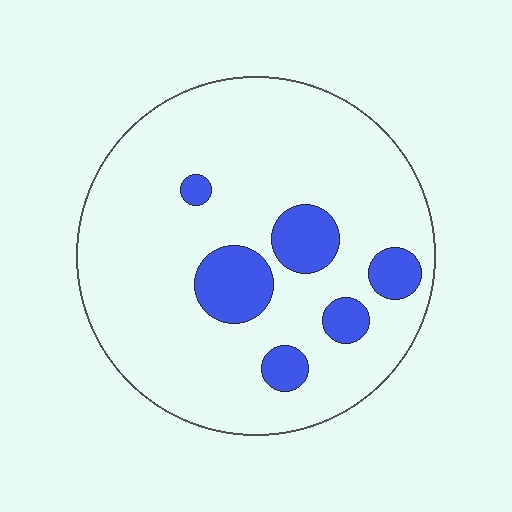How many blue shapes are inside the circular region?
6.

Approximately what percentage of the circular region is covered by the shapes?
Approximately 15%.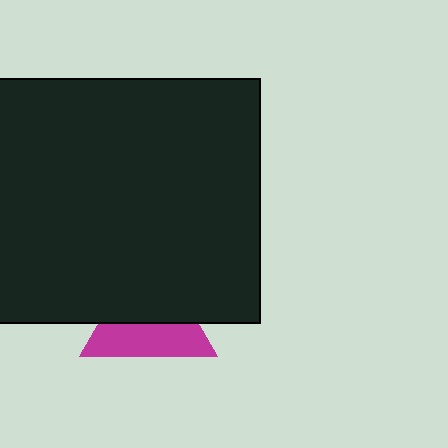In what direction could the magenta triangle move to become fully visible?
The magenta triangle could move down. That would shift it out from behind the black rectangle entirely.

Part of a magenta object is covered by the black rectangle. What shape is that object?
It is a triangle.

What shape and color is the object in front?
The object in front is a black rectangle.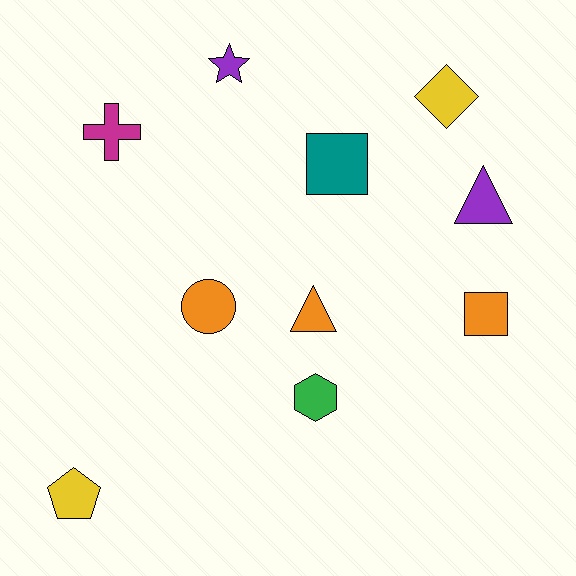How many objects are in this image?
There are 10 objects.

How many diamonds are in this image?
There is 1 diamond.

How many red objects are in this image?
There are no red objects.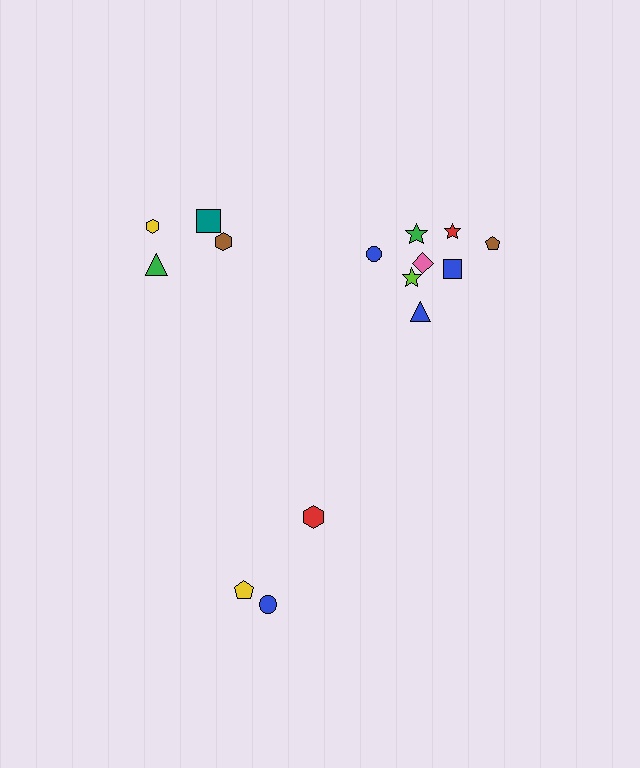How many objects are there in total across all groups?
There are 15 objects.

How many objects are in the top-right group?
There are 8 objects.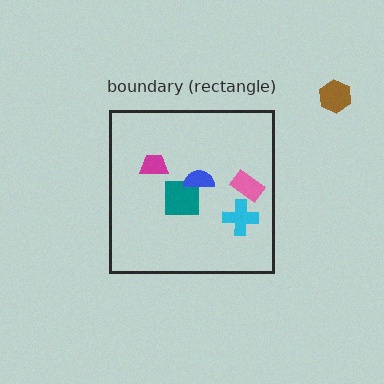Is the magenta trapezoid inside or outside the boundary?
Inside.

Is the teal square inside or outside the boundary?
Inside.